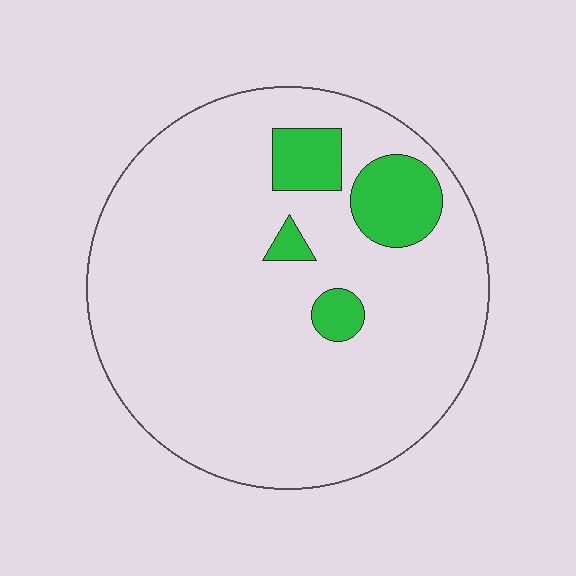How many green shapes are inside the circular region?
4.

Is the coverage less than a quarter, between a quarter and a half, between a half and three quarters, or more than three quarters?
Less than a quarter.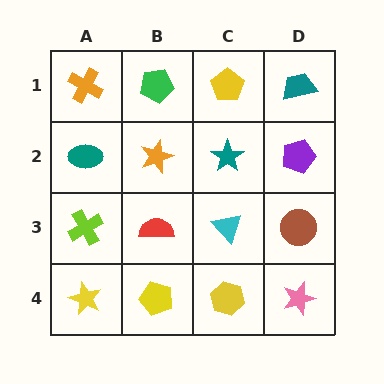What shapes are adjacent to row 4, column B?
A red semicircle (row 3, column B), a yellow star (row 4, column A), a yellow hexagon (row 4, column C).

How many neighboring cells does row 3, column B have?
4.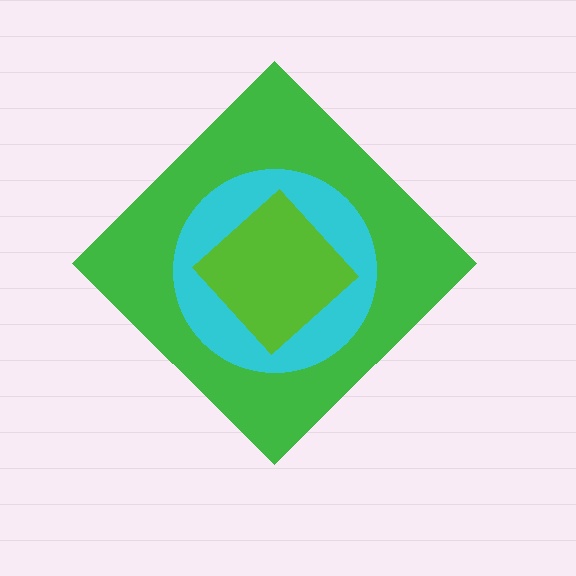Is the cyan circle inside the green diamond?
Yes.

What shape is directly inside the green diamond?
The cyan circle.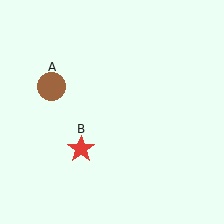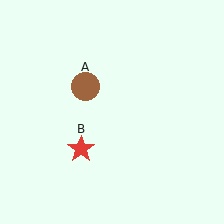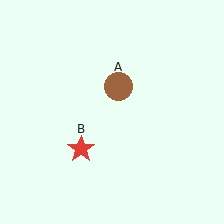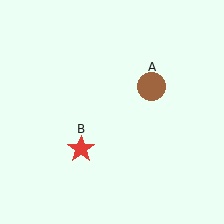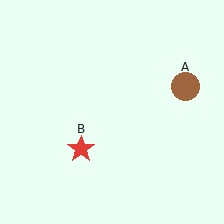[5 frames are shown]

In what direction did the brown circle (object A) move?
The brown circle (object A) moved right.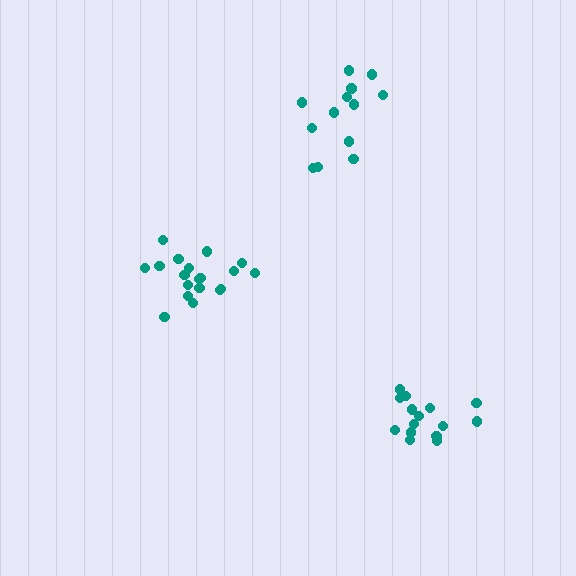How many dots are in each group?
Group 1: 19 dots, Group 2: 15 dots, Group 3: 13 dots (47 total).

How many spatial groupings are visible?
There are 3 spatial groupings.